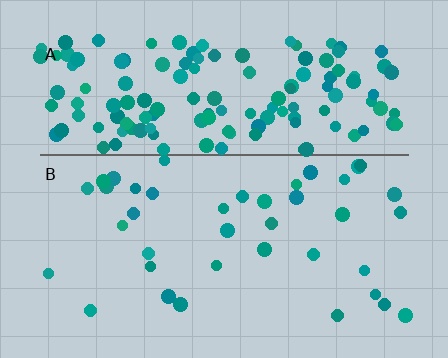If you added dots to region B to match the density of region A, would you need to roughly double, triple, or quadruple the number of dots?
Approximately quadruple.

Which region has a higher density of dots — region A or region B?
A (the top).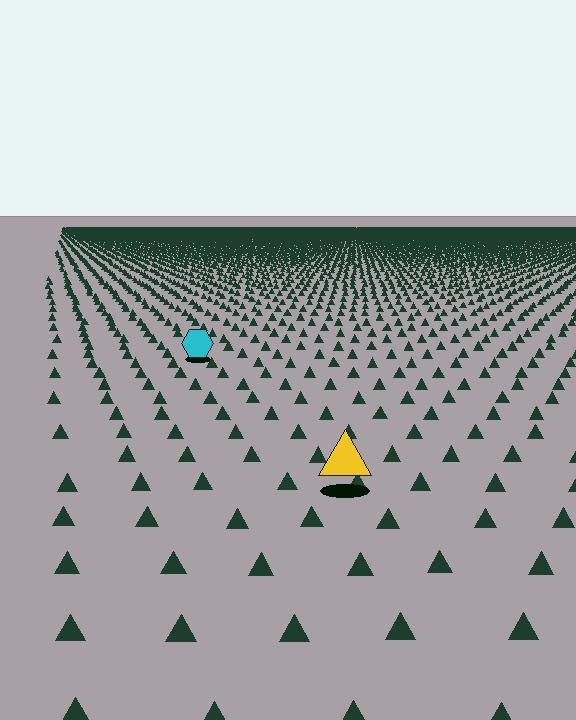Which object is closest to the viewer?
The yellow triangle is closest. The texture marks near it are larger and more spread out.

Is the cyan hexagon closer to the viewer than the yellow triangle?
No. The yellow triangle is closer — you can tell from the texture gradient: the ground texture is coarser near it.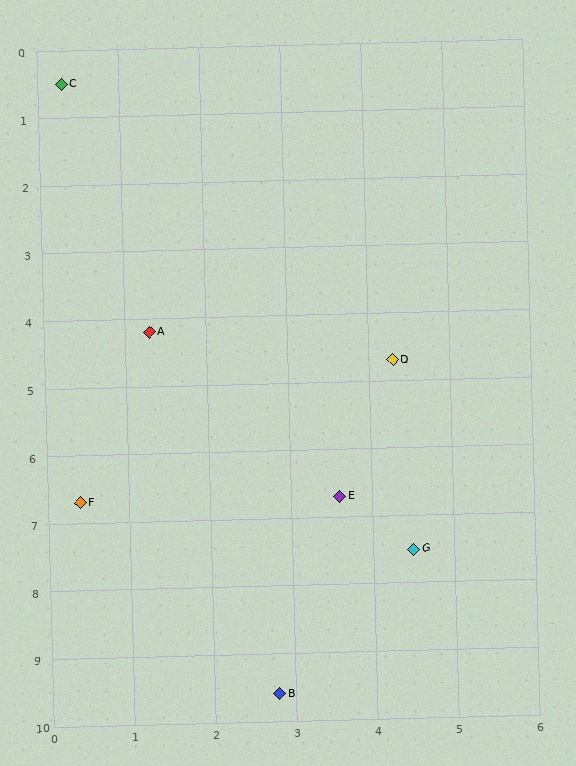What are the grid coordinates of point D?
Point D is at approximately (4.3, 4.7).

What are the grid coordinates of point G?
Point G is at approximately (4.5, 7.5).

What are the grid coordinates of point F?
Point F is at approximately (0.4, 6.7).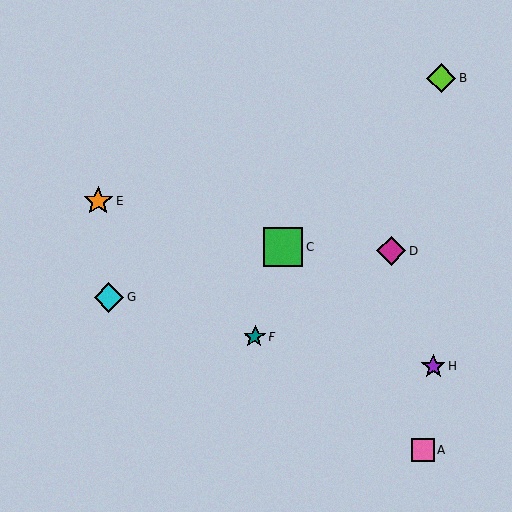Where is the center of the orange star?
The center of the orange star is at (98, 201).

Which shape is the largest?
The green square (labeled C) is the largest.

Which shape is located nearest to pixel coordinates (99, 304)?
The cyan diamond (labeled G) at (109, 297) is nearest to that location.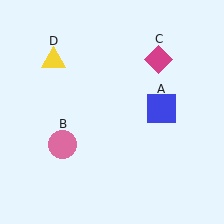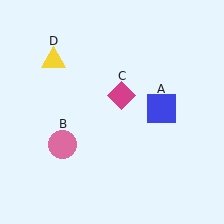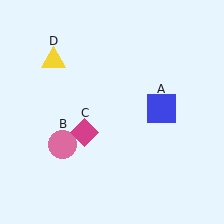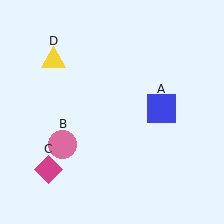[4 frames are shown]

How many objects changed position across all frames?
1 object changed position: magenta diamond (object C).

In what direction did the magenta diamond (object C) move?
The magenta diamond (object C) moved down and to the left.